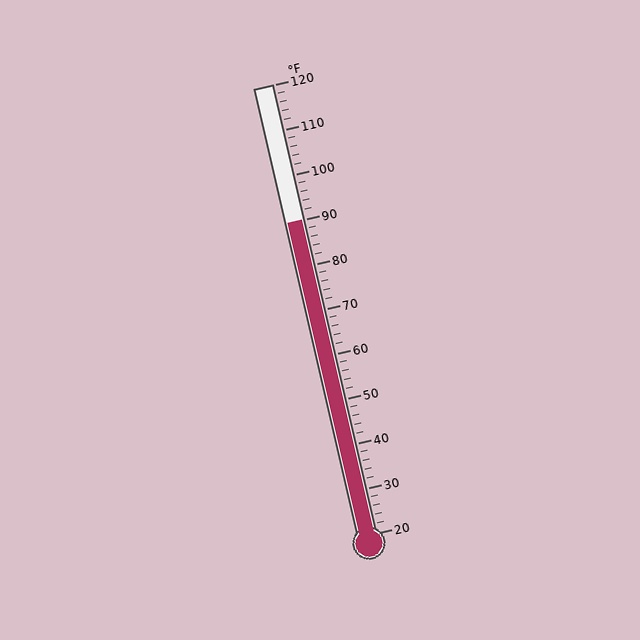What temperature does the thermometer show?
The thermometer shows approximately 90°F.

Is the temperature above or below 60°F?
The temperature is above 60°F.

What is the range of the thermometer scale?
The thermometer scale ranges from 20°F to 120°F.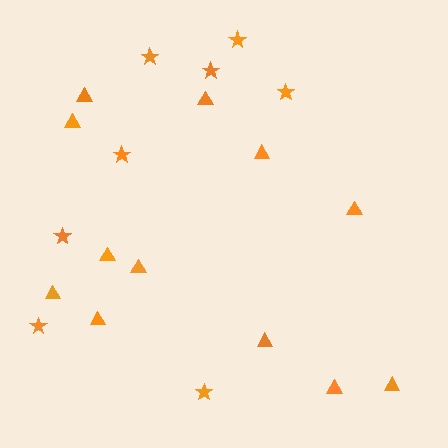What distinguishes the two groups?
There are 2 groups: one group of triangles (12) and one group of stars (8).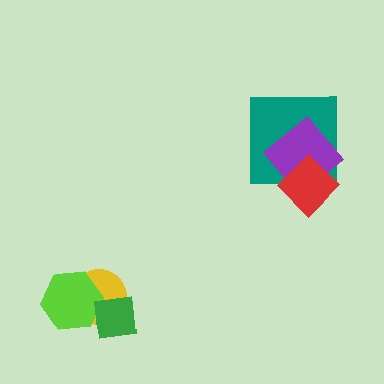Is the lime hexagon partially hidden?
Yes, it is partially covered by another shape.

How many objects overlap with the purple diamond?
2 objects overlap with the purple diamond.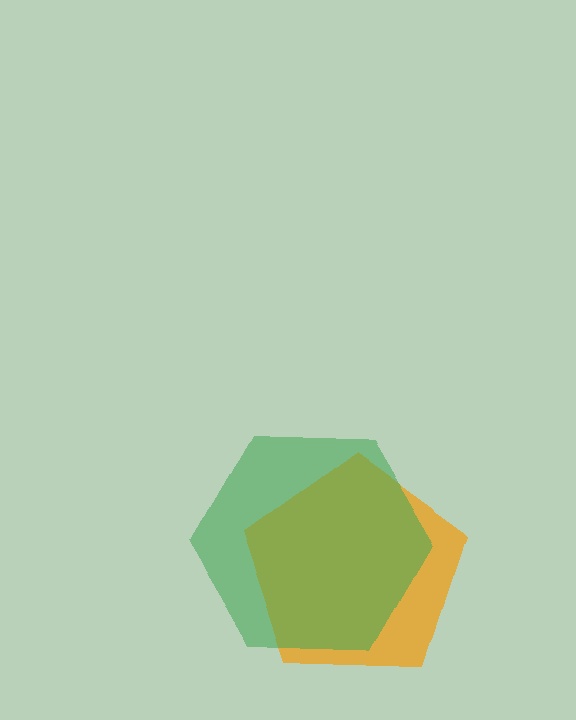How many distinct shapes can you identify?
There are 2 distinct shapes: an orange pentagon, a green hexagon.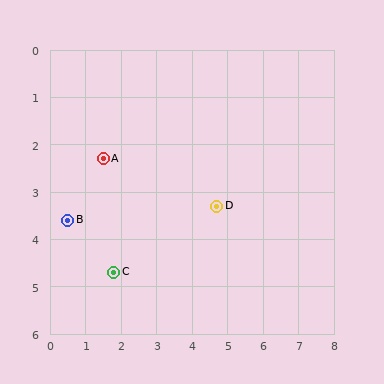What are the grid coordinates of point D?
Point D is at approximately (4.7, 3.3).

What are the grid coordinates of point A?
Point A is at approximately (1.5, 2.3).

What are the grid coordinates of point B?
Point B is at approximately (0.5, 3.6).